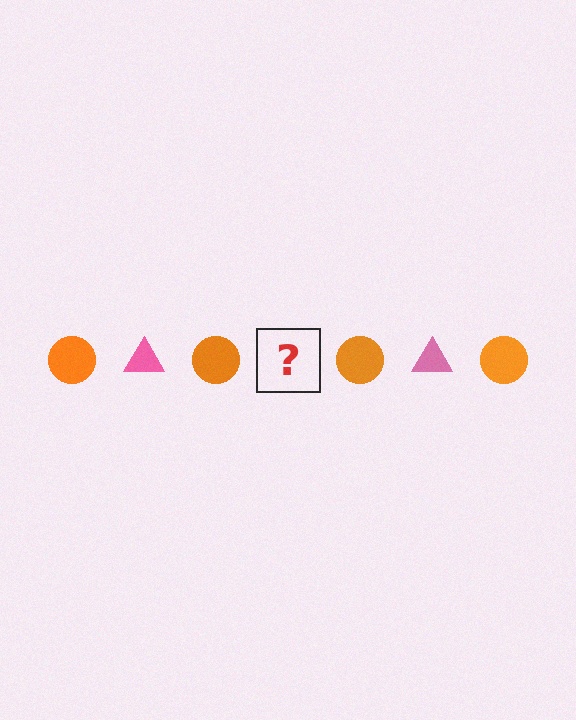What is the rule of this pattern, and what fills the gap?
The rule is that the pattern alternates between orange circle and pink triangle. The gap should be filled with a pink triangle.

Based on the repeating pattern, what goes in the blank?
The blank should be a pink triangle.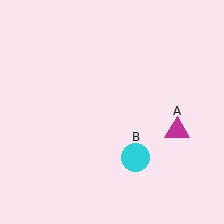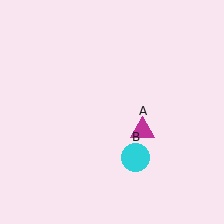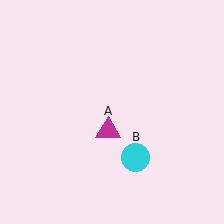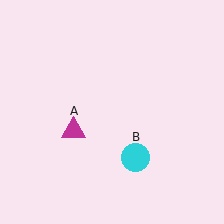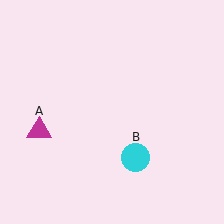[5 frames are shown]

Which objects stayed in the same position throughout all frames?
Cyan circle (object B) remained stationary.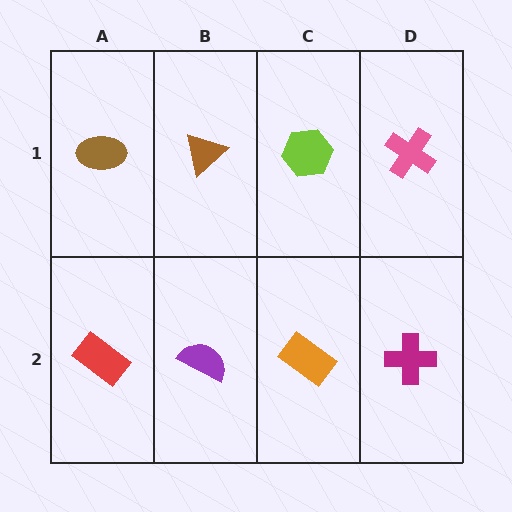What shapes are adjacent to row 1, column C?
An orange rectangle (row 2, column C), a brown triangle (row 1, column B), a pink cross (row 1, column D).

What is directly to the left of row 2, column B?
A red rectangle.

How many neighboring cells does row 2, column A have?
2.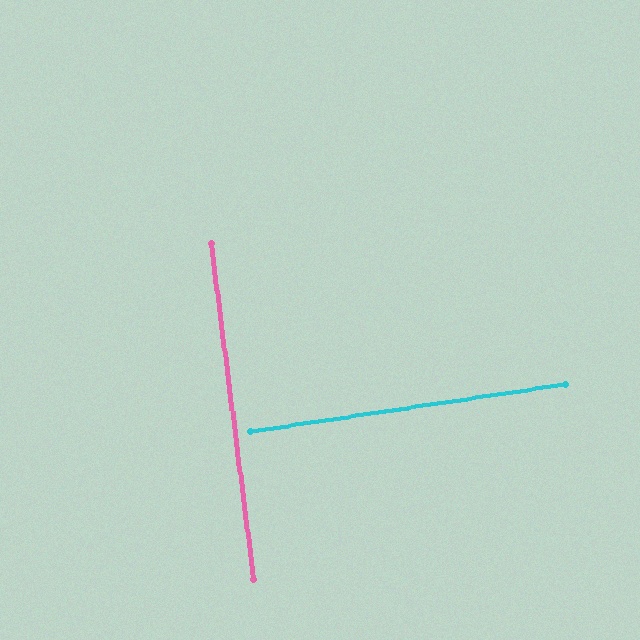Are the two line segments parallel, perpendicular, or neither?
Perpendicular — they meet at approximately 89°.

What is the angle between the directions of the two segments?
Approximately 89 degrees.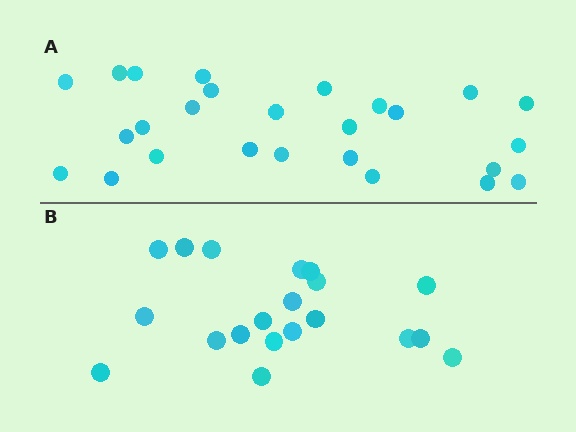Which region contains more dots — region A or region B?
Region A (the top region) has more dots.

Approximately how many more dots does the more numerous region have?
Region A has about 6 more dots than region B.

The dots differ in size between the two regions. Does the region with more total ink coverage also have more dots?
No. Region B has more total ink coverage because its dots are larger, but region A actually contains more individual dots. Total area can be misleading — the number of items is what matters here.